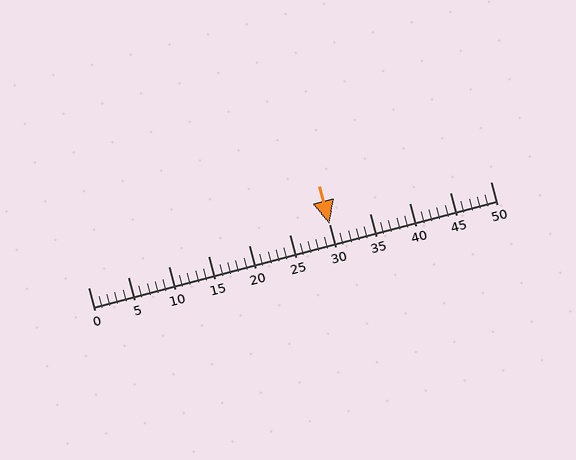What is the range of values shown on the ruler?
The ruler shows values from 0 to 50.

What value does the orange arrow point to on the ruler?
The orange arrow points to approximately 30.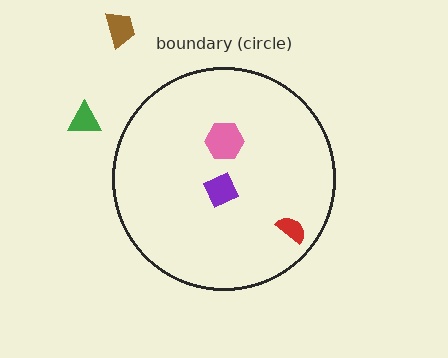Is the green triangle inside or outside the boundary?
Outside.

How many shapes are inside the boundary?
3 inside, 2 outside.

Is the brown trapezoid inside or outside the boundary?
Outside.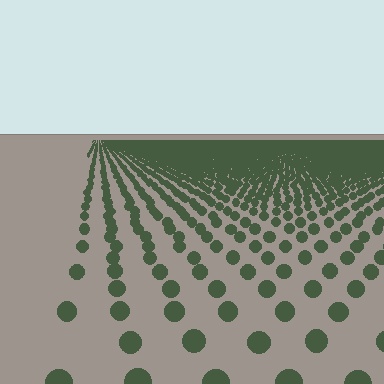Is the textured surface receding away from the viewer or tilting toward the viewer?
The surface is receding away from the viewer. Texture elements get smaller and denser toward the top.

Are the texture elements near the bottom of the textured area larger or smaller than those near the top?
Larger. Near the bottom, elements are closer to the viewer and appear at a bigger on-screen size.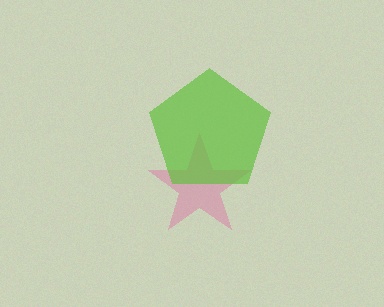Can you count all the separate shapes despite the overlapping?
Yes, there are 2 separate shapes.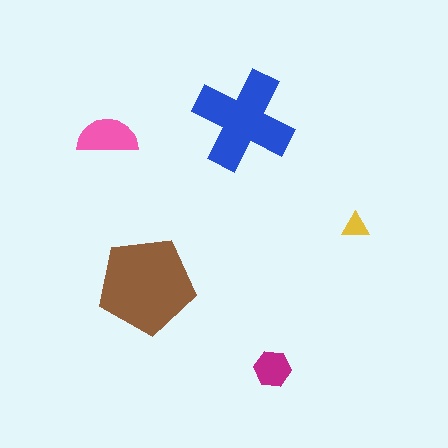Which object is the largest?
The brown pentagon.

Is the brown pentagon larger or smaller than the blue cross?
Larger.